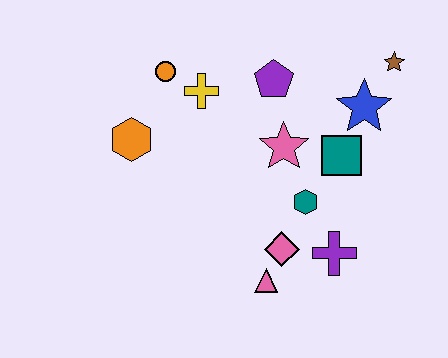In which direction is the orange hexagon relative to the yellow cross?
The orange hexagon is to the left of the yellow cross.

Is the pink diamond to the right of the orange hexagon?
Yes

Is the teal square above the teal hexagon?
Yes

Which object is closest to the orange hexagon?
The orange circle is closest to the orange hexagon.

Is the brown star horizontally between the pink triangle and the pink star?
No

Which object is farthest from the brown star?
The orange hexagon is farthest from the brown star.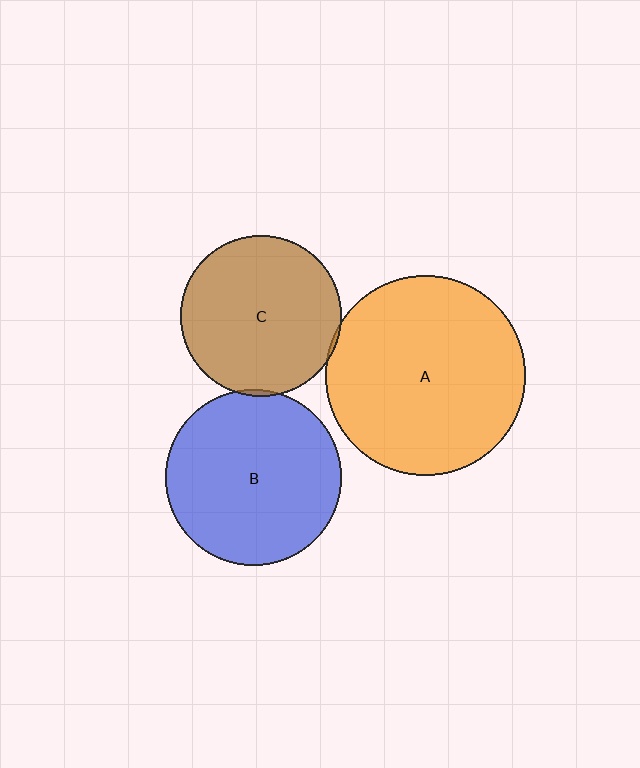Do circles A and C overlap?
Yes.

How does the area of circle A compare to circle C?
Approximately 1.5 times.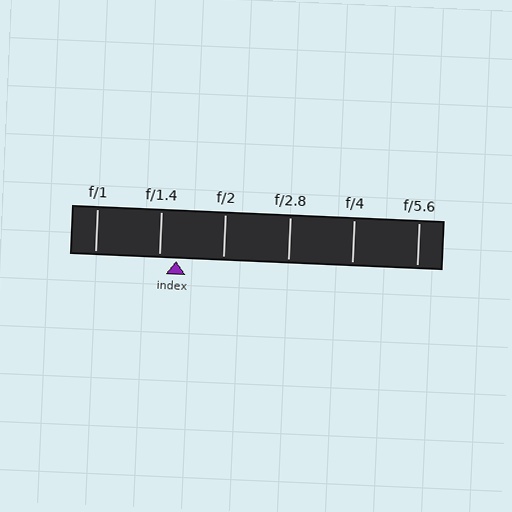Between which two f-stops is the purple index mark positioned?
The index mark is between f/1.4 and f/2.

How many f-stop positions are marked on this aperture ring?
There are 6 f-stop positions marked.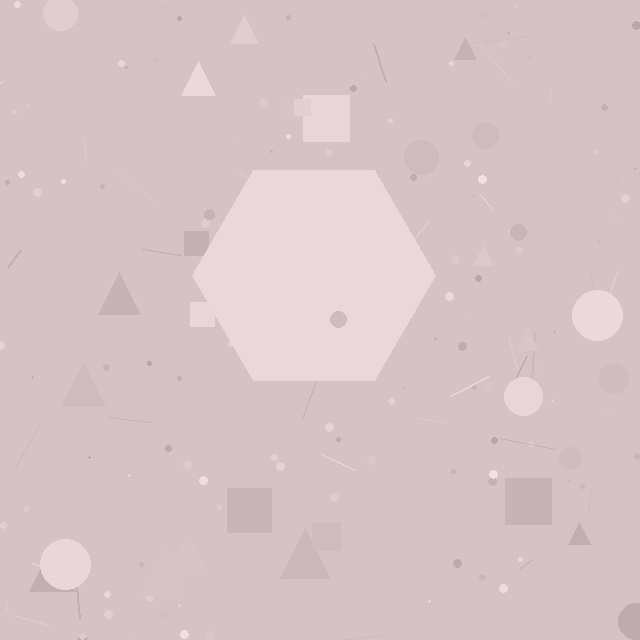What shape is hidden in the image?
A hexagon is hidden in the image.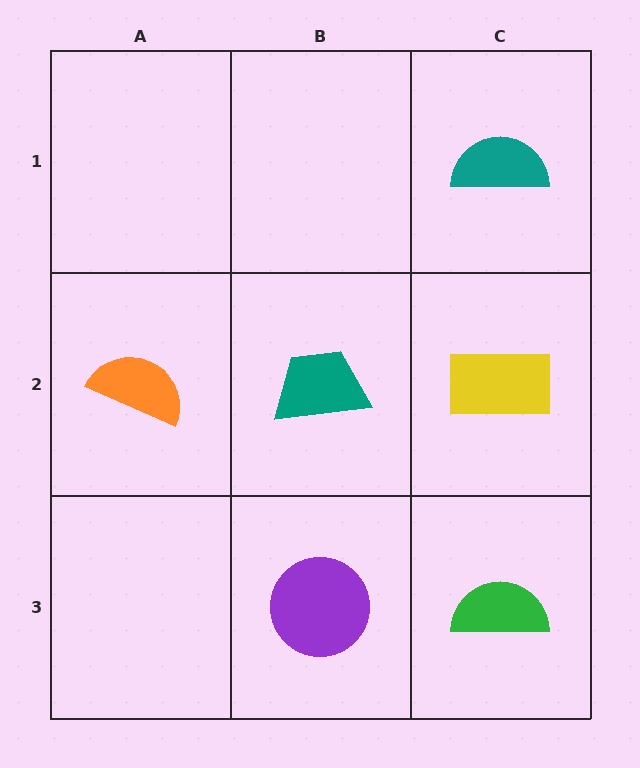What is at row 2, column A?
An orange semicircle.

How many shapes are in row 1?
1 shape.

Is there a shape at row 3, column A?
No, that cell is empty.